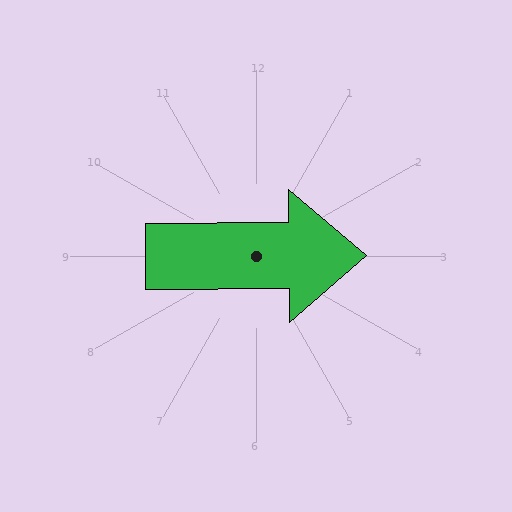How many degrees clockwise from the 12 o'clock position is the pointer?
Approximately 90 degrees.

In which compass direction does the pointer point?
East.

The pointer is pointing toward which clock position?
Roughly 3 o'clock.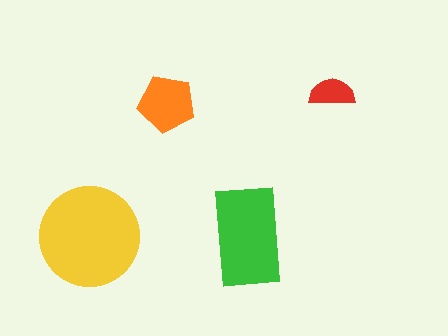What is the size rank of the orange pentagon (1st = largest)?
3rd.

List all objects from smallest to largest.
The red semicircle, the orange pentagon, the green rectangle, the yellow circle.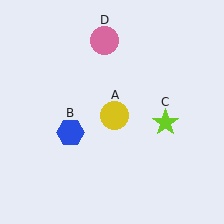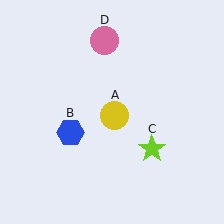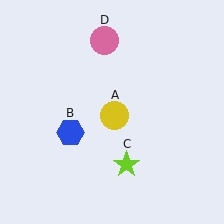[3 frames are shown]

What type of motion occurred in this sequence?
The lime star (object C) rotated clockwise around the center of the scene.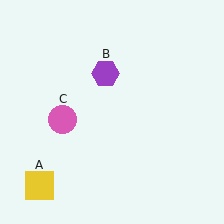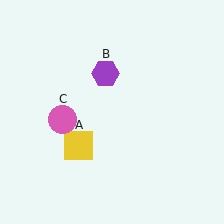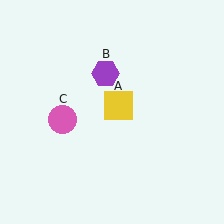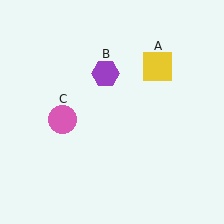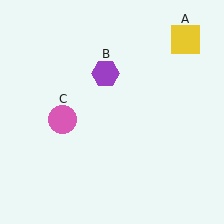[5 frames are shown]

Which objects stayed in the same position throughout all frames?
Purple hexagon (object B) and pink circle (object C) remained stationary.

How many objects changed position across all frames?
1 object changed position: yellow square (object A).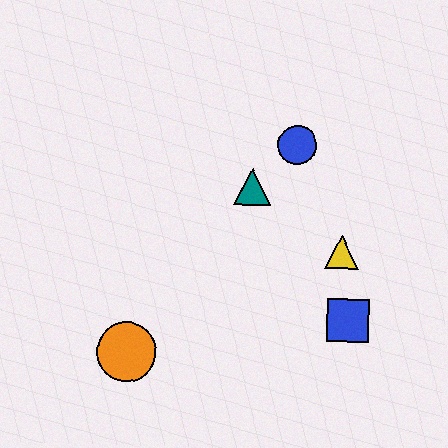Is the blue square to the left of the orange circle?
No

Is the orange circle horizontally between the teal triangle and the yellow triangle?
No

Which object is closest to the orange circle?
The teal triangle is closest to the orange circle.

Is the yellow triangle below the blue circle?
Yes